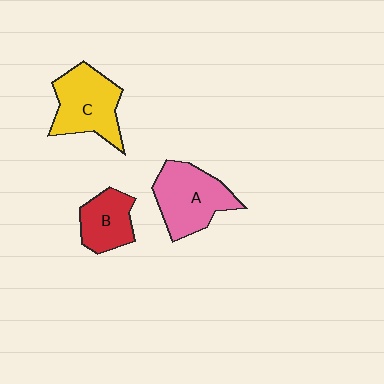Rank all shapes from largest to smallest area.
From largest to smallest: A (pink), C (yellow), B (red).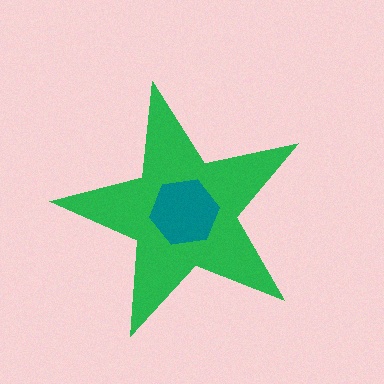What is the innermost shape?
The teal hexagon.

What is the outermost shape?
The green star.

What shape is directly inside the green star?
The teal hexagon.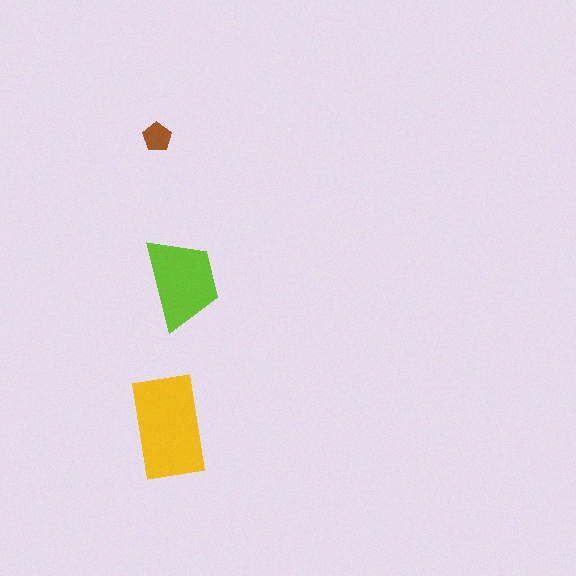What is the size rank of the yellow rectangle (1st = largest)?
1st.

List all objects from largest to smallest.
The yellow rectangle, the lime trapezoid, the brown pentagon.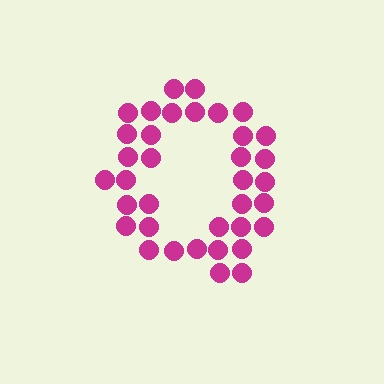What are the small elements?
The small elements are circles.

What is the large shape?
The large shape is the letter Q.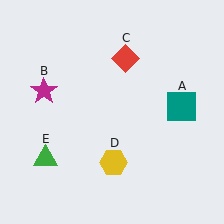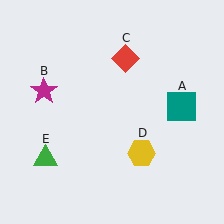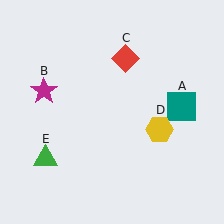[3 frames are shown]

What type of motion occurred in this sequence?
The yellow hexagon (object D) rotated counterclockwise around the center of the scene.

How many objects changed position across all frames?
1 object changed position: yellow hexagon (object D).